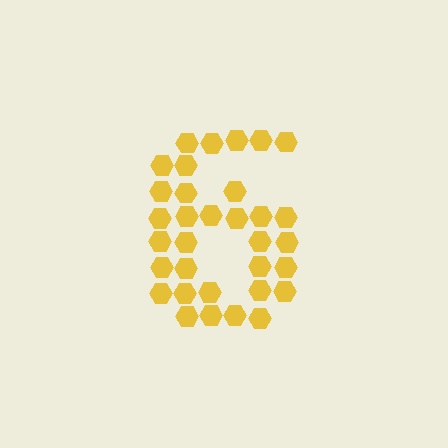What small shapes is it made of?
It is made of small hexagons.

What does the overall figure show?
The overall figure shows the digit 6.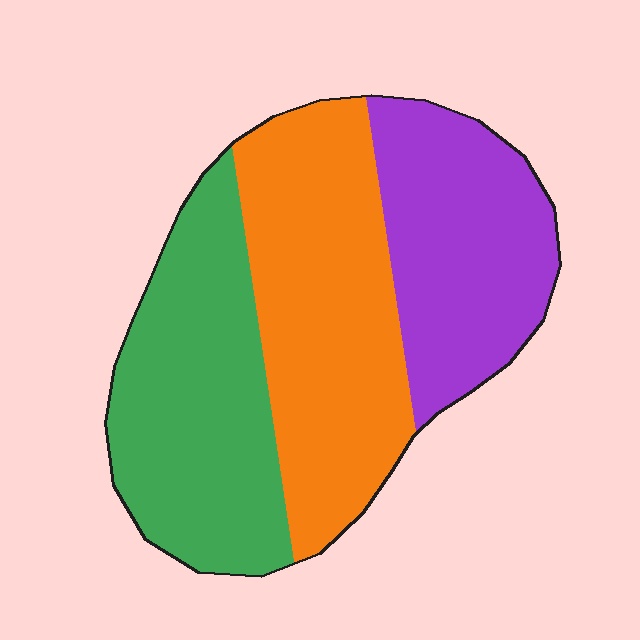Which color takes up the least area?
Purple, at roughly 30%.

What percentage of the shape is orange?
Orange takes up about three eighths (3/8) of the shape.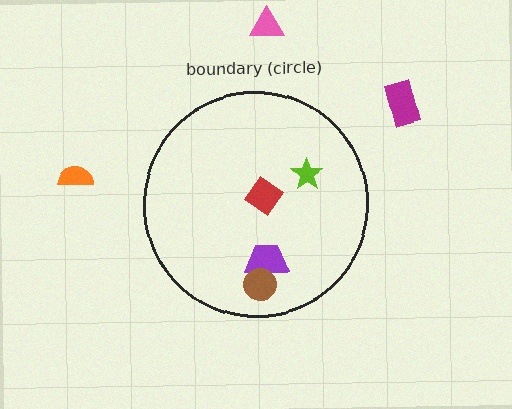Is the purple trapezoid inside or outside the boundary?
Inside.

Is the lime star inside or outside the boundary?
Inside.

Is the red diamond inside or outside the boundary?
Inside.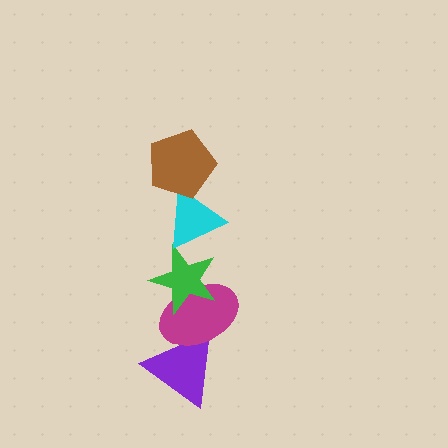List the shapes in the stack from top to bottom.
From top to bottom: the brown pentagon, the cyan triangle, the green star, the magenta ellipse, the purple triangle.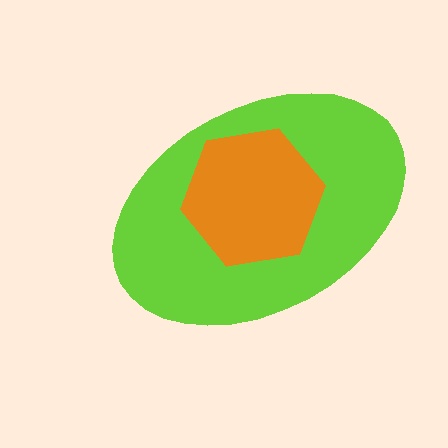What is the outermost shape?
The lime ellipse.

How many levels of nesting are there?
2.